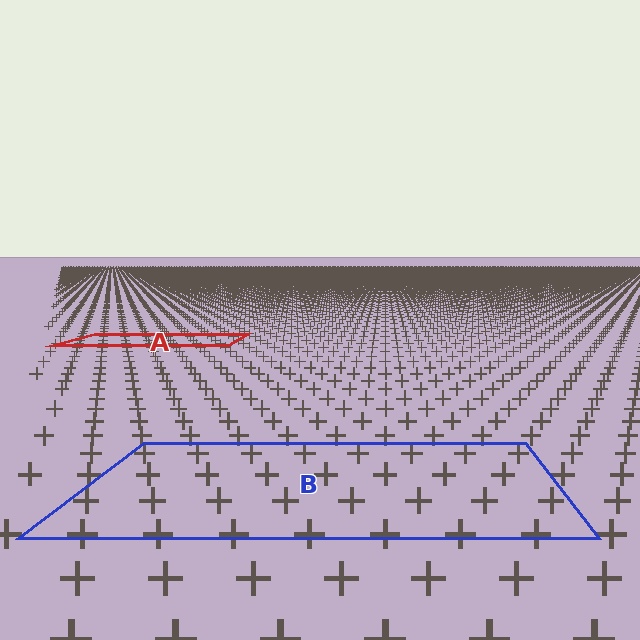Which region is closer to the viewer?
Region B is closer. The texture elements there are larger and more spread out.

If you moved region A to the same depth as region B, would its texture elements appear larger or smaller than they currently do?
They would appear larger. At a closer depth, the same texture elements are projected at a bigger on-screen size.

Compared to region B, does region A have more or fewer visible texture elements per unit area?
Region A has more texture elements per unit area — they are packed more densely because it is farther away.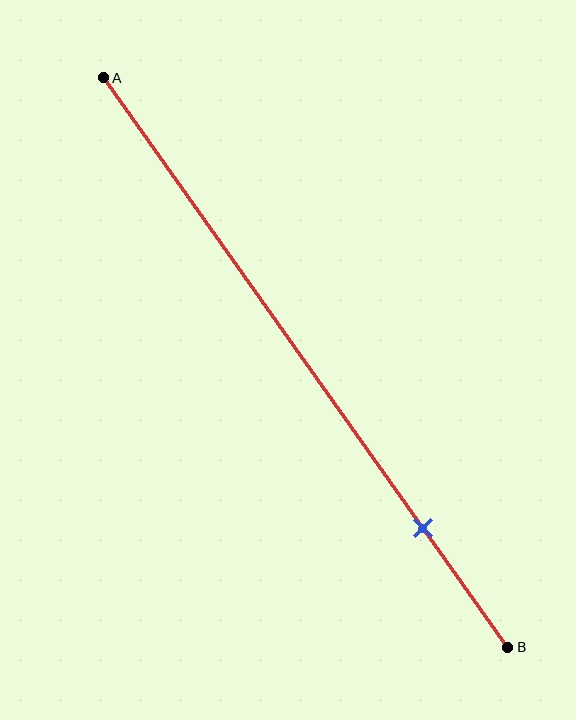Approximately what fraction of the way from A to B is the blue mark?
The blue mark is approximately 80% of the way from A to B.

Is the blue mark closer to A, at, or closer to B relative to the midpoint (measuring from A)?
The blue mark is closer to point B than the midpoint of segment AB.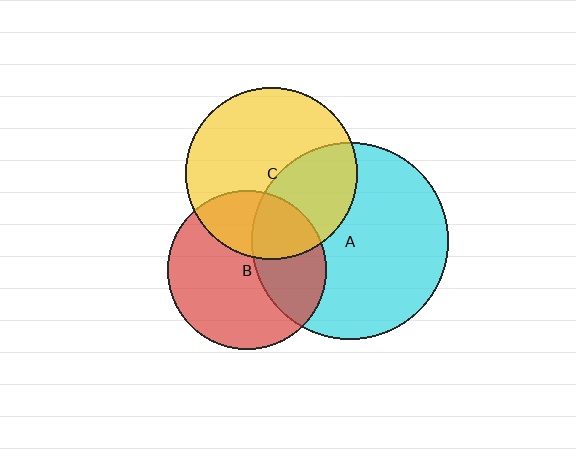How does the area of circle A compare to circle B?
Approximately 1.5 times.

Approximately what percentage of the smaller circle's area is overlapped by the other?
Approximately 35%.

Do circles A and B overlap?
Yes.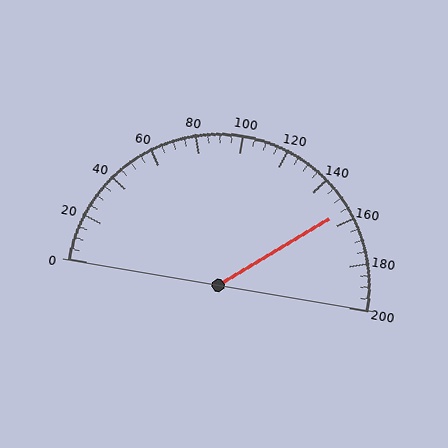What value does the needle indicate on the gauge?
The needle indicates approximately 155.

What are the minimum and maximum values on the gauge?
The gauge ranges from 0 to 200.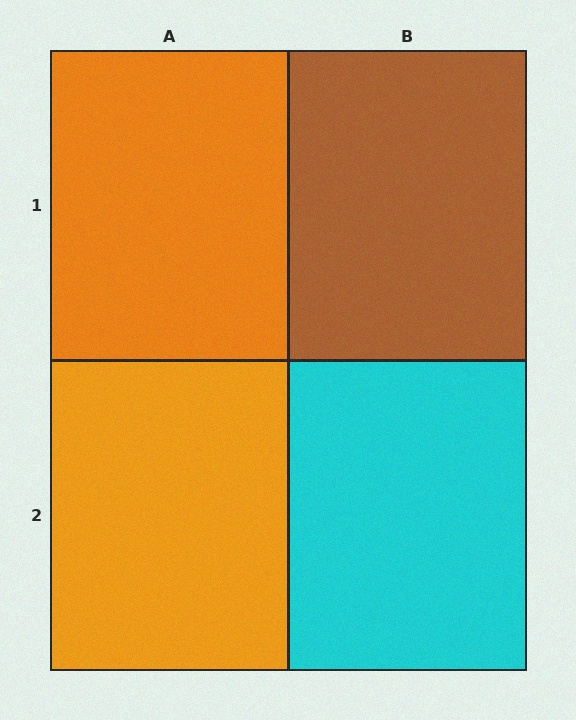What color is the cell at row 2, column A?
Orange.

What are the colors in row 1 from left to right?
Orange, brown.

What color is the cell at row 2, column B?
Cyan.